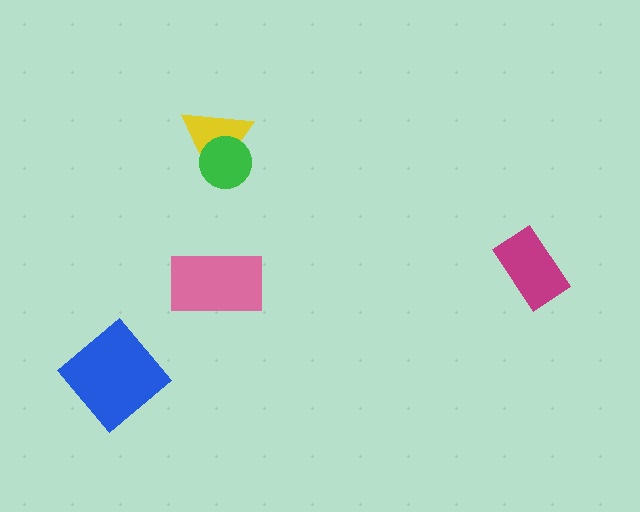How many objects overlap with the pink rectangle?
0 objects overlap with the pink rectangle.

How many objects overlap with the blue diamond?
0 objects overlap with the blue diamond.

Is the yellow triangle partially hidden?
Yes, it is partially covered by another shape.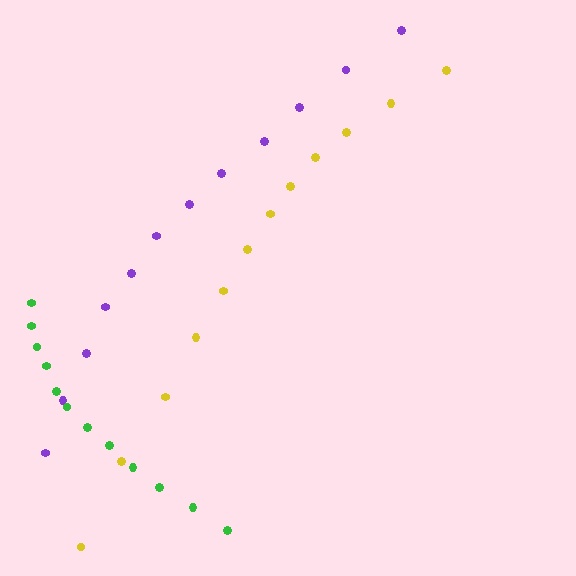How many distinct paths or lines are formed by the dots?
There are 3 distinct paths.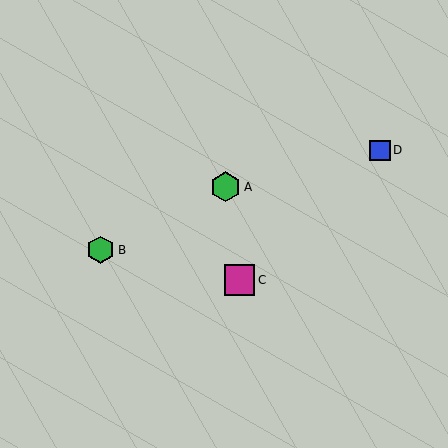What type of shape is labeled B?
Shape B is a green hexagon.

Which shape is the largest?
The magenta square (labeled C) is the largest.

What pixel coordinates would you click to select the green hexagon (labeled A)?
Click at (226, 187) to select the green hexagon A.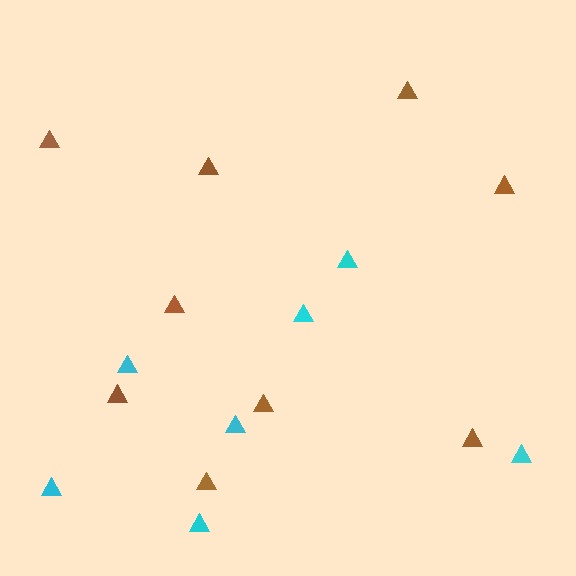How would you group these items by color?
There are 2 groups: one group of cyan triangles (7) and one group of brown triangles (9).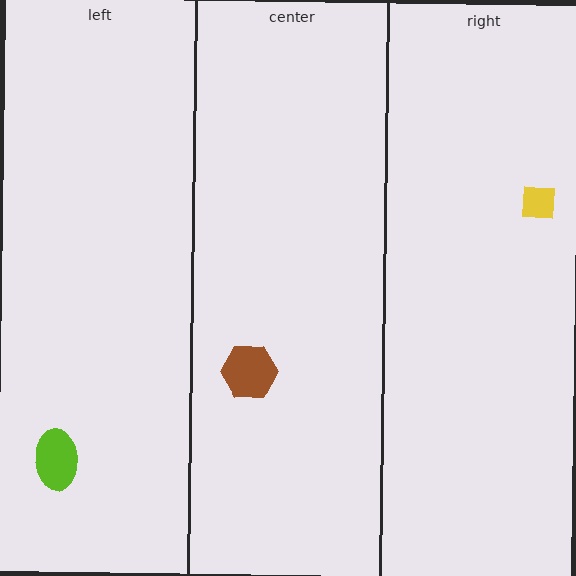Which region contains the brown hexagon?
The center region.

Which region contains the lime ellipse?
The left region.